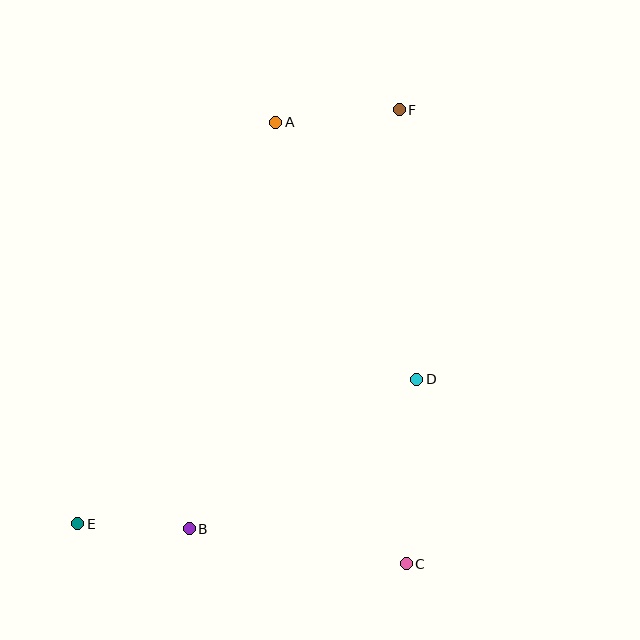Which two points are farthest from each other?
Points E and F are farthest from each other.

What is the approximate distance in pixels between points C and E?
The distance between C and E is approximately 331 pixels.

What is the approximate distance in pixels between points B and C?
The distance between B and C is approximately 220 pixels.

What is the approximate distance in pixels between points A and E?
The distance between A and E is approximately 448 pixels.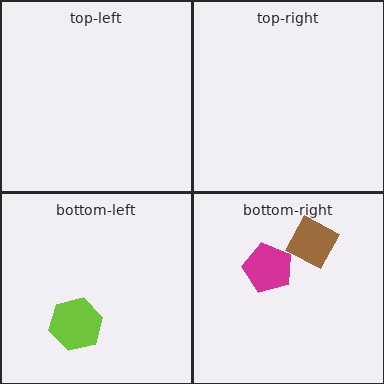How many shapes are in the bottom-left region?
1.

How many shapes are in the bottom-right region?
2.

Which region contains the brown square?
The bottom-right region.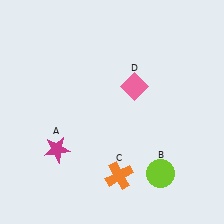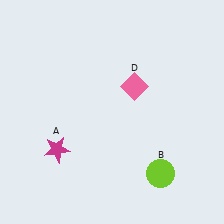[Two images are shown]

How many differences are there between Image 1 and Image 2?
There is 1 difference between the two images.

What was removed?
The orange cross (C) was removed in Image 2.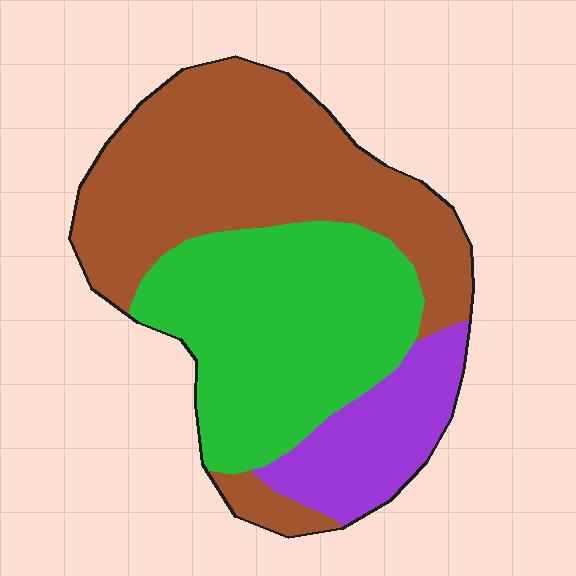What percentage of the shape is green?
Green covers about 40% of the shape.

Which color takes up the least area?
Purple, at roughly 15%.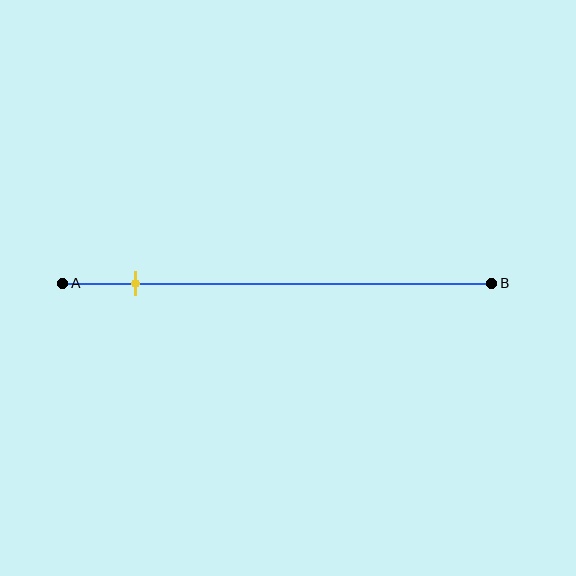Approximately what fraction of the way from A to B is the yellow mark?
The yellow mark is approximately 15% of the way from A to B.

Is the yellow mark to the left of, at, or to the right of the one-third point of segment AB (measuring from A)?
The yellow mark is to the left of the one-third point of segment AB.